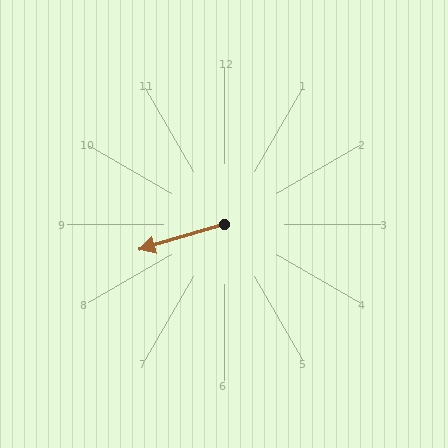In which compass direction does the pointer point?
West.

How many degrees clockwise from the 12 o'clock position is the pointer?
Approximately 254 degrees.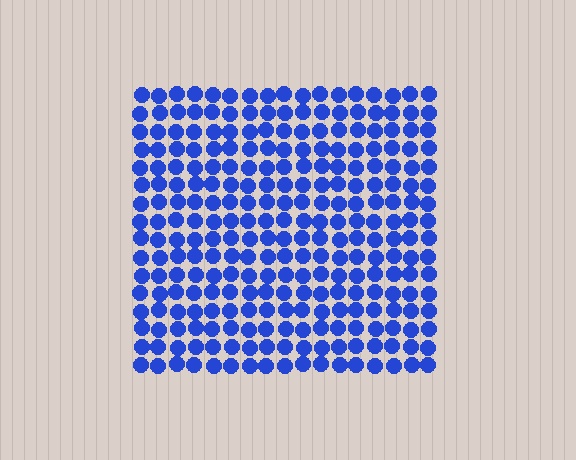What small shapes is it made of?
It is made of small circles.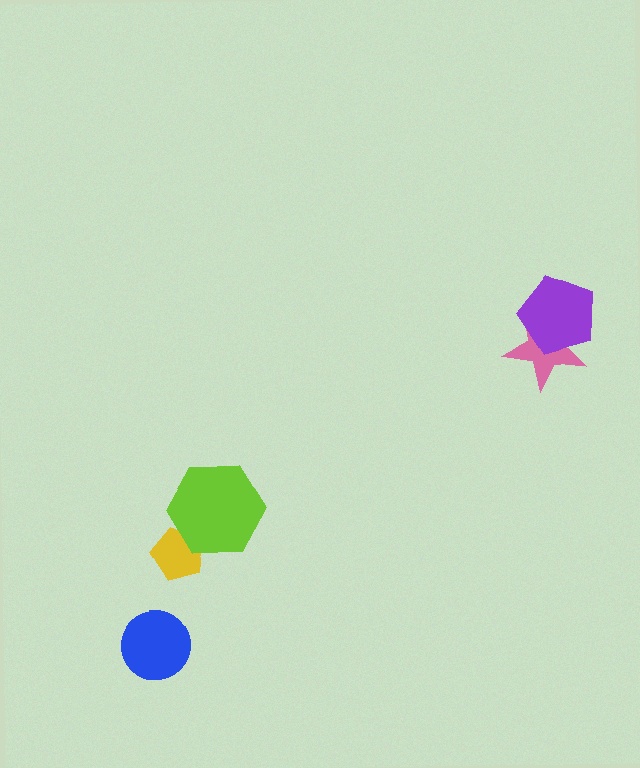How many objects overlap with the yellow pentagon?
1 object overlaps with the yellow pentagon.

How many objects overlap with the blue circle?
0 objects overlap with the blue circle.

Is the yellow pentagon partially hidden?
Yes, it is partially covered by another shape.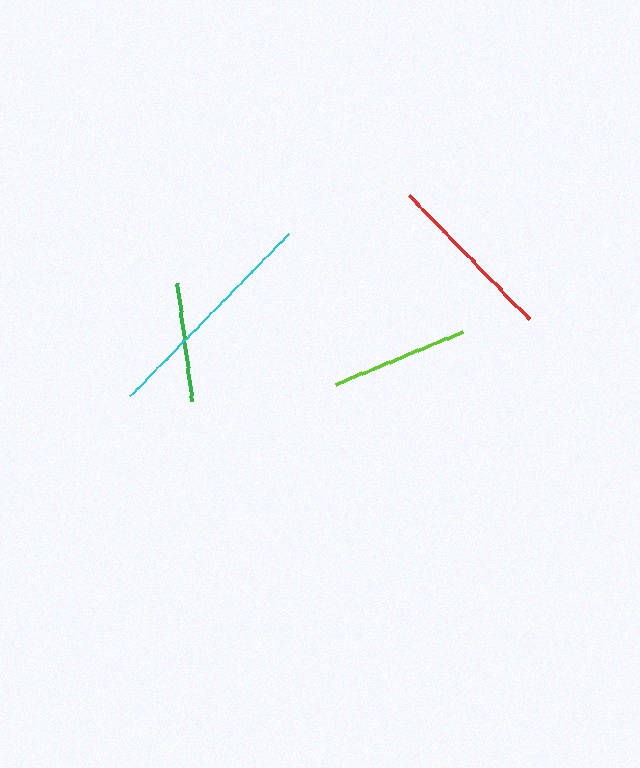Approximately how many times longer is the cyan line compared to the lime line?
The cyan line is approximately 1.6 times the length of the lime line.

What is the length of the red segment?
The red segment is approximately 173 pixels long.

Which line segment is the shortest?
The green line is the shortest at approximately 120 pixels.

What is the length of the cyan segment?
The cyan segment is approximately 226 pixels long.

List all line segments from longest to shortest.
From longest to shortest: cyan, red, lime, green.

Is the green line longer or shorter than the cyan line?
The cyan line is longer than the green line.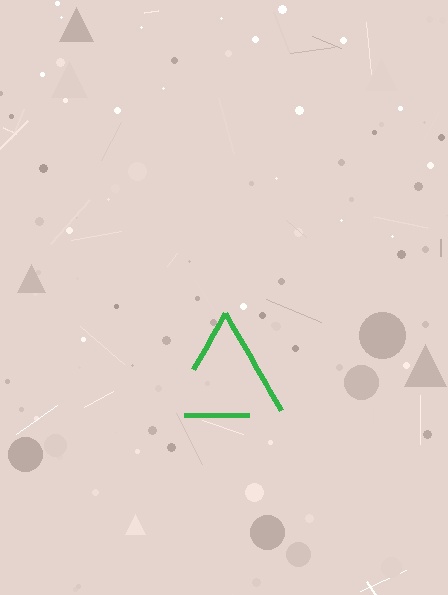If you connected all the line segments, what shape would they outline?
They would outline a triangle.